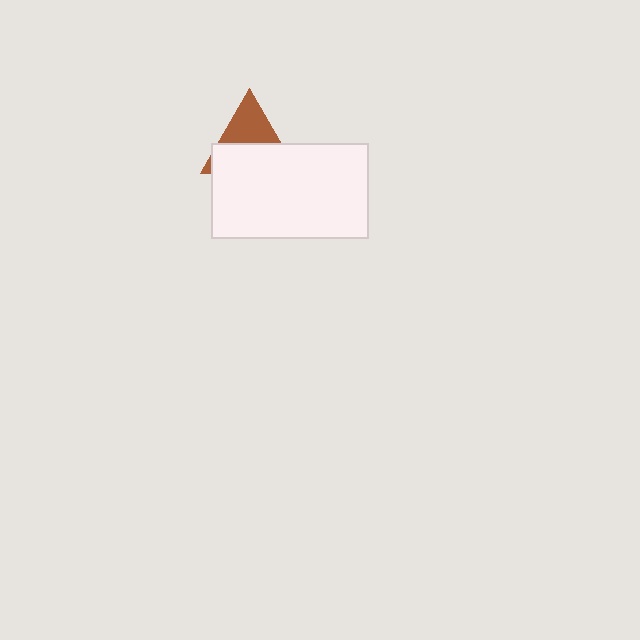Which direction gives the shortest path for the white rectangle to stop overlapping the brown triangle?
Moving down gives the shortest separation.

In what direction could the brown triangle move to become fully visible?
The brown triangle could move up. That would shift it out from behind the white rectangle entirely.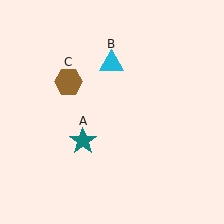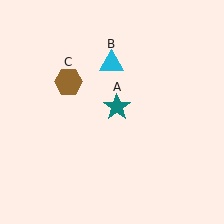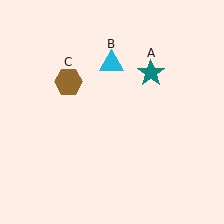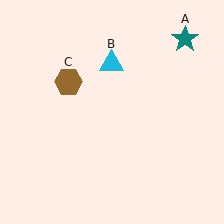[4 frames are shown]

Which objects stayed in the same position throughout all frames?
Cyan triangle (object B) and brown hexagon (object C) remained stationary.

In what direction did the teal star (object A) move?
The teal star (object A) moved up and to the right.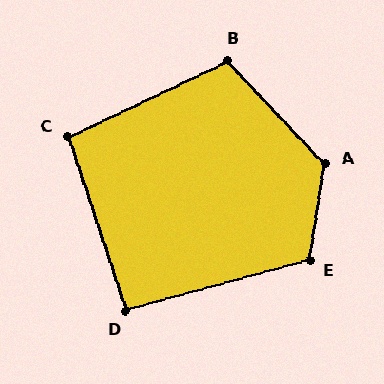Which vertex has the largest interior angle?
A, at approximately 128 degrees.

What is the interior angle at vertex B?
Approximately 108 degrees (obtuse).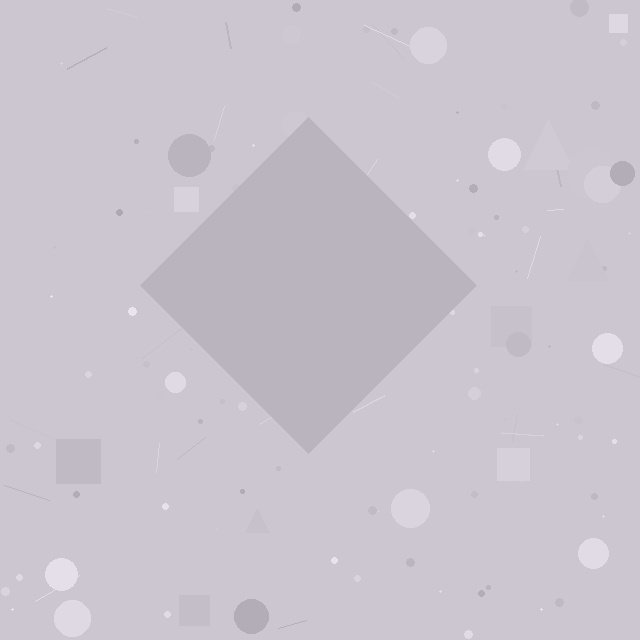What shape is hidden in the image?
A diamond is hidden in the image.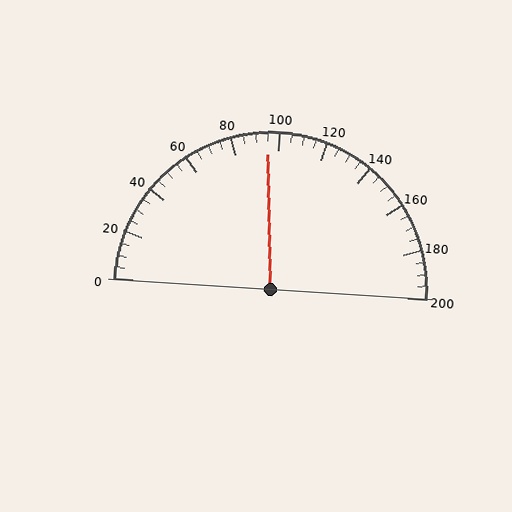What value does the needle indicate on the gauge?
The needle indicates approximately 95.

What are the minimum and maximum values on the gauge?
The gauge ranges from 0 to 200.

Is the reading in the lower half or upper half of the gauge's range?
The reading is in the lower half of the range (0 to 200).